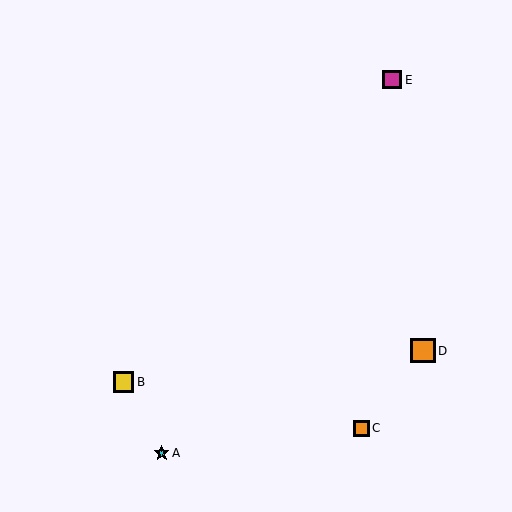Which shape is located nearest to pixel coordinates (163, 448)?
The cyan star (labeled A) at (162, 453) is nearest to that location.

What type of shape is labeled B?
Shape B is a yellow square.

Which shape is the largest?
The orange square (labeled D) is the largest.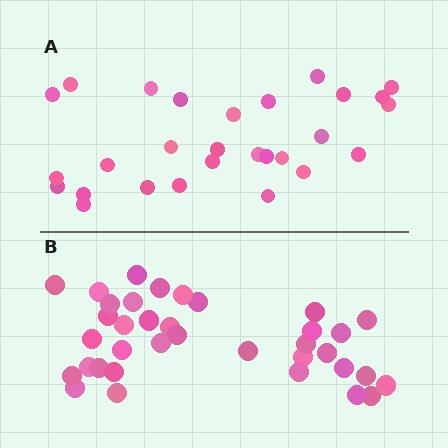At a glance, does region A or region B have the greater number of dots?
Region B (the bottom region) has more dots.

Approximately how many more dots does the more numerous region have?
Region B has roughly 8 or so more dots than region A.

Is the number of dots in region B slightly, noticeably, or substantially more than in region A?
Region B has noticeably more, but not dramatically so. The ratio is roughly 1.3 to 1.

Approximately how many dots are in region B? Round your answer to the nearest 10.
About 40 dots. (The exact count is 36, which rounds to 40.)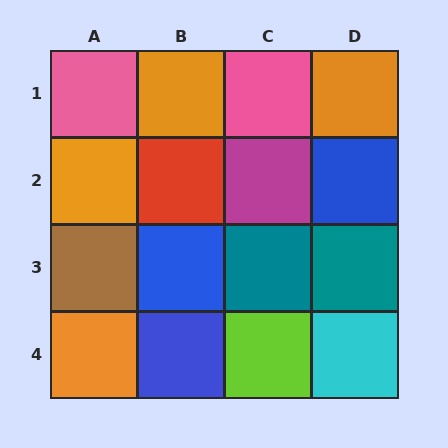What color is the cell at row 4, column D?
Cyan.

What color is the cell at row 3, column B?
Blue.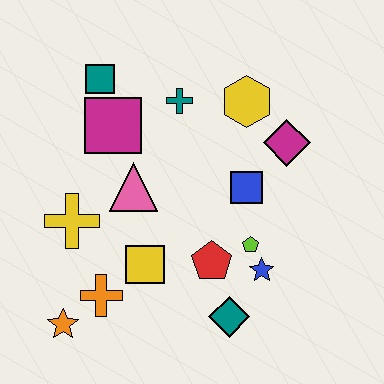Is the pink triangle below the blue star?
No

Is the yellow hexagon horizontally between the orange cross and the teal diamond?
No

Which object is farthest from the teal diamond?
The teal square is farthest from the teal diamond.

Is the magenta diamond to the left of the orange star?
No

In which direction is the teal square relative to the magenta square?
The teal square is above the magenta square.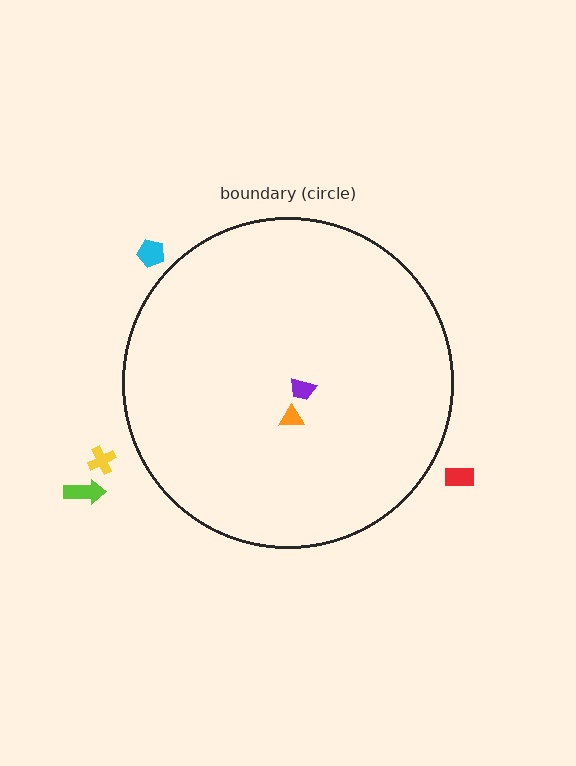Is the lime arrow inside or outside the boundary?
Outside.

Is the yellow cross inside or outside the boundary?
Outside.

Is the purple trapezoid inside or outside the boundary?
Inside.